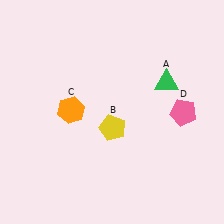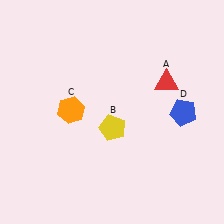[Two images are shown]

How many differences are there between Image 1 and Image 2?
There are 2 differences between the two images.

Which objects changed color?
A changed from green to red. D changed from pink to blue.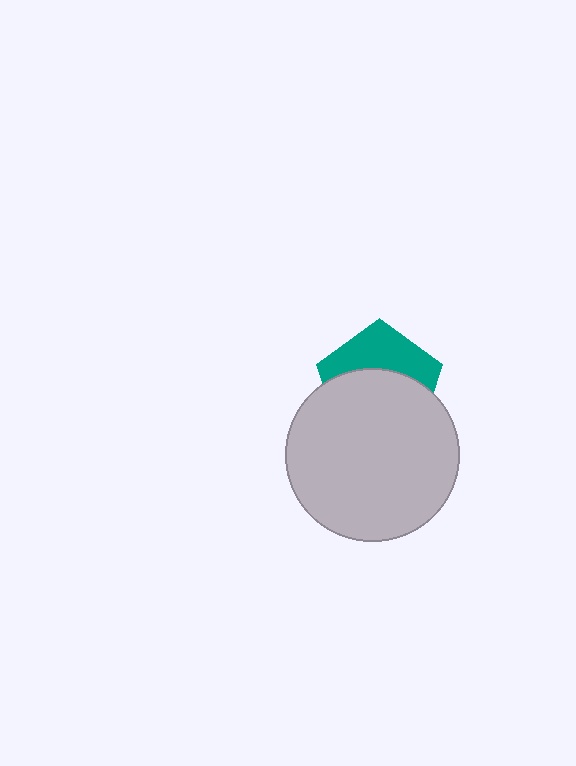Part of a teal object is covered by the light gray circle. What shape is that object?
It is a pentagon.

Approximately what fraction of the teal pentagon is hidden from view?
Roughly 60% of the teal pentagon is hidden behind the light gray circle.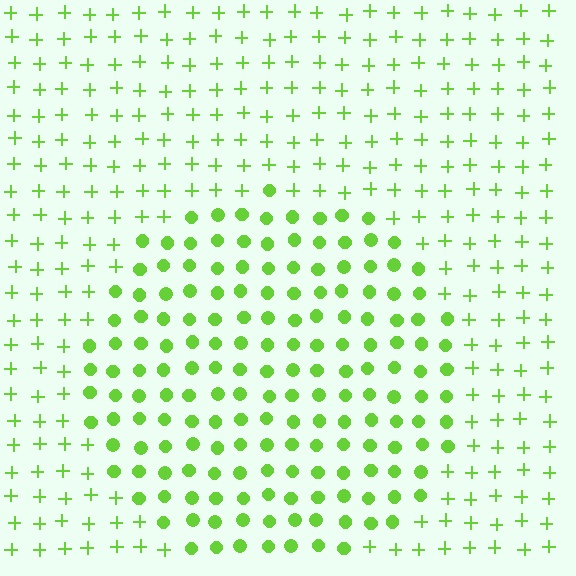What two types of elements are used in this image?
The image uses circles inside the circle region and plus signs outside it.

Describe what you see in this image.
The image is filled with small lime elements arranged in a uniform grid. A circle-shaped region contains circles, while the surrounding area contains plus signs. The boundary is defined purely by the change in element shape.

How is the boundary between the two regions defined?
The boundary is defined by a change in element shape: circles inside vs. plus signs outside. All elements share the same color and spacing.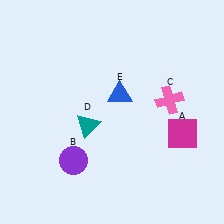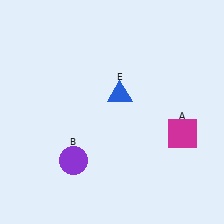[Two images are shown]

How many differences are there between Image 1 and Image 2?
There are 2 differences between the two images.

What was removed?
The teal triangle (D), the pink cross (C) were removed in Image 2.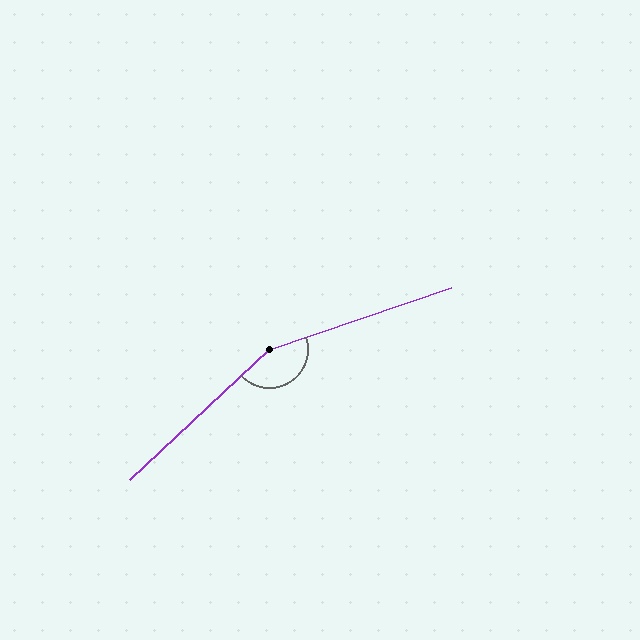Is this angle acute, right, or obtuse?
It is obtuse.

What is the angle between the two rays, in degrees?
Approximately 156 degrees.